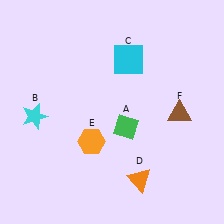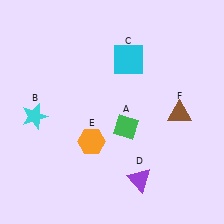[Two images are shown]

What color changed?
The triangle (D) changed from orange in Image 1 to purple in Image 2.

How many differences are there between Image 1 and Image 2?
There is 1 difference between the two images.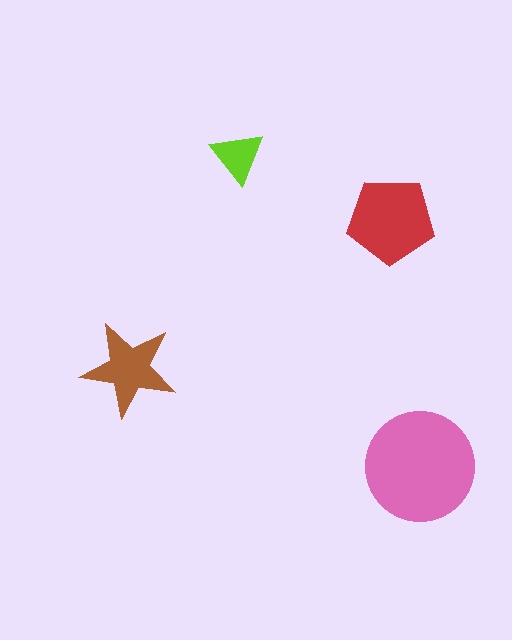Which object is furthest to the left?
The brown star is leftmost.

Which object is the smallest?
The lime triangle.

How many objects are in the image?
There are 4 objects in the image.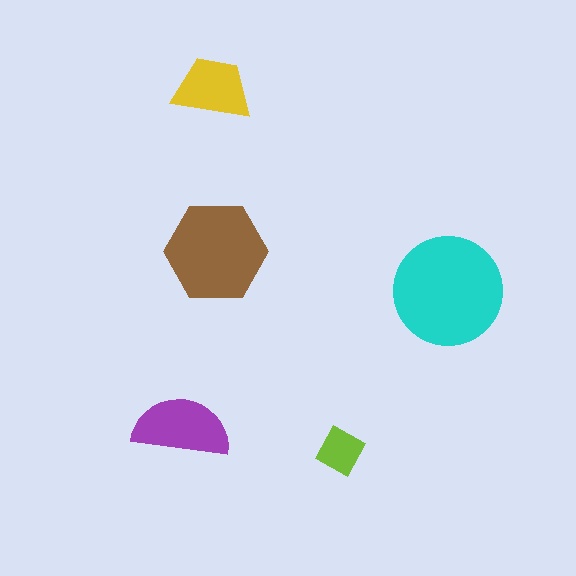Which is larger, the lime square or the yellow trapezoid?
The yellow trapezoid.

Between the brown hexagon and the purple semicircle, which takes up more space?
The brown hexagon.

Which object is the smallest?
The lime square.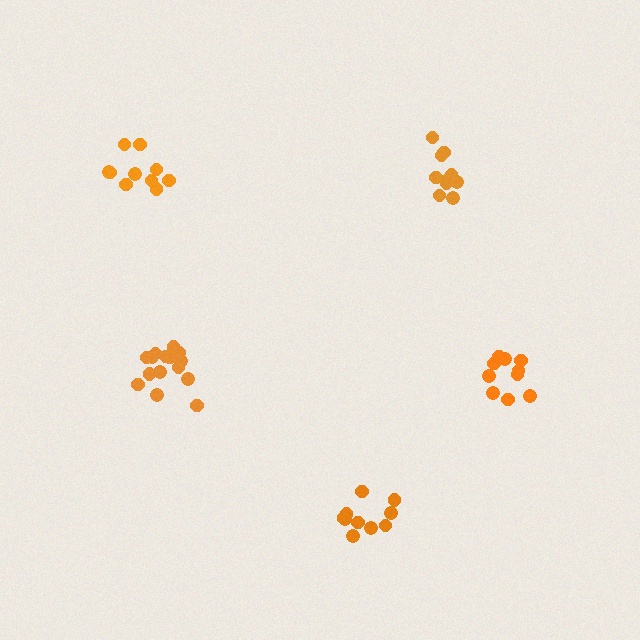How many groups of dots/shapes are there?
There are 5 groups.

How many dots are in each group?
Group 1: 11 dots, Group 2: 10 dots, Group 3: 10 dots, Group 4: 10 dots, Group 5: 15 dots (56 total).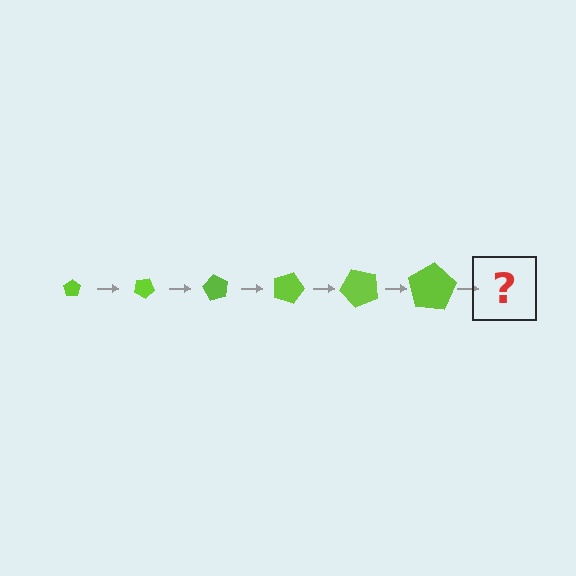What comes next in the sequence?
The next element should be a pentagon, larger than the previous one and rotated 180 degrees from the start.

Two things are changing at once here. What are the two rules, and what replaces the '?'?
The two rules are that the pentagon grows larger each step and it rotates 30 degrees each step. The '?' should be a pentagon, larger than the previous one and rotated 180 degrees from the start.